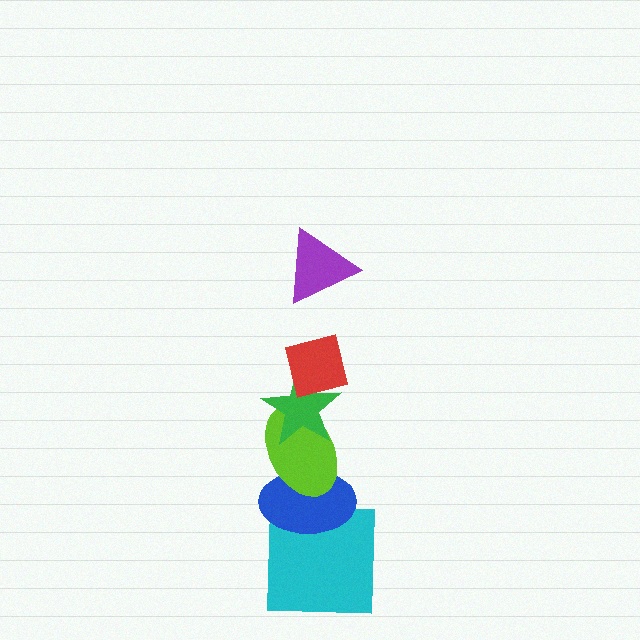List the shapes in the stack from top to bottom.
From top to bottom: the purple triangle, the red square, the green star, the lime ellipse, the blue ellipse, the cyan square.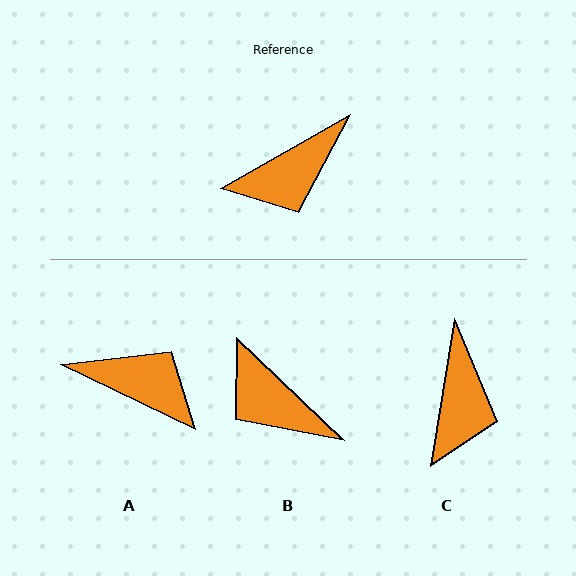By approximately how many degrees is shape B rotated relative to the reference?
Approximately 73 degrees clockwise.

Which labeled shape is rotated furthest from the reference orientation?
A, about 125 degrees away.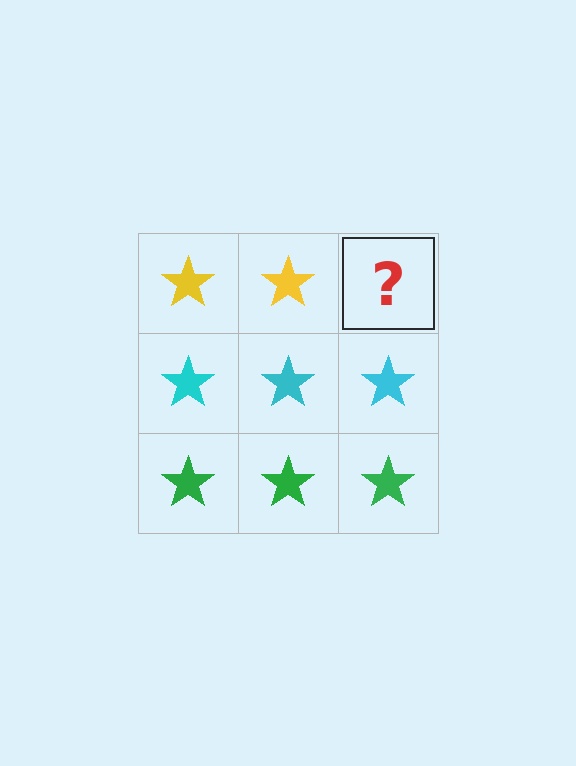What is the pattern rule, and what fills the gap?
The rule is that each row has a consistent color. The gap should be filled with a yellow star.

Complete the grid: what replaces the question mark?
The question mark should be replaced with a yellow star.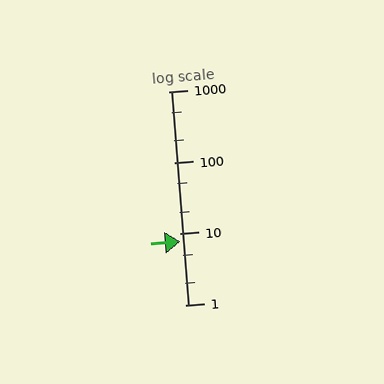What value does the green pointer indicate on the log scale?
The pointer indicates approximately 7.8.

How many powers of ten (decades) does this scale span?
The scale spans 3 decades, from 1 to 1000.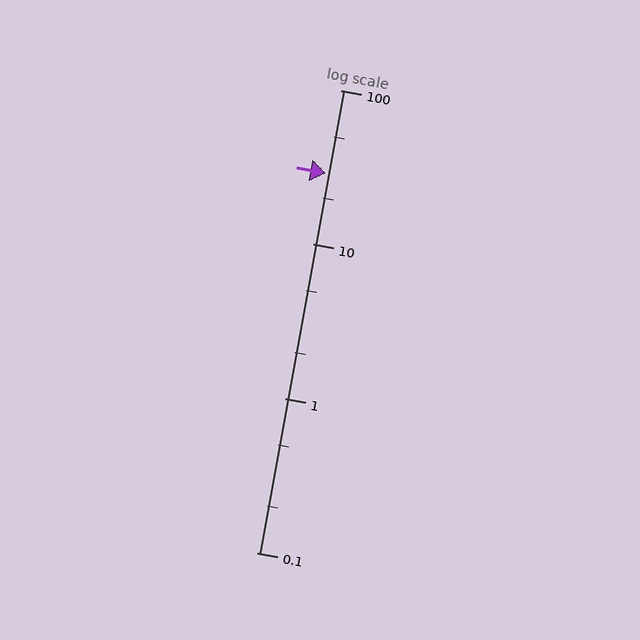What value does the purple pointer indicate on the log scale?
The pointer indicates approximately 29.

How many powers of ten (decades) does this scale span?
The scale spans 3 decades, from 0.1 to 100.